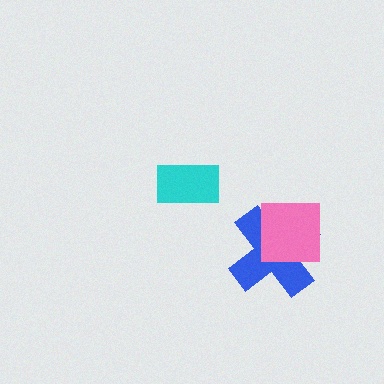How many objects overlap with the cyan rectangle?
0 objects overlap with the cyan rectangle.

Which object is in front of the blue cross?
The pink square is in front of the blue cross.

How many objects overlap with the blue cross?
1 object overlaps with the blue cross.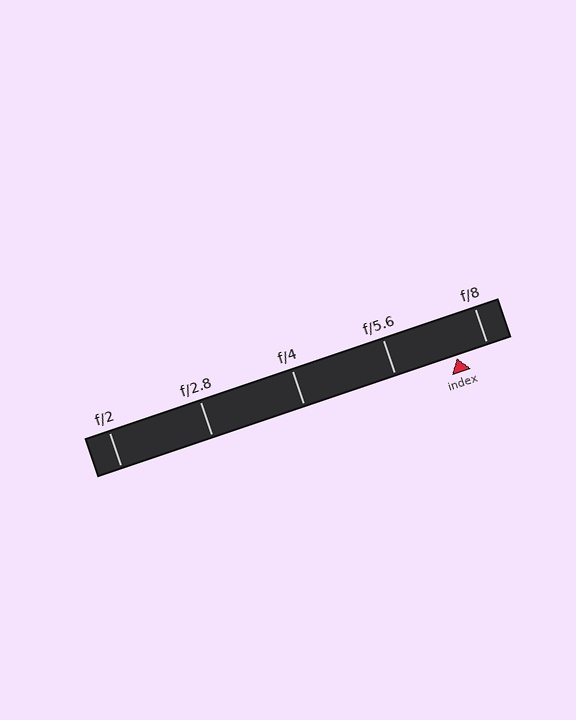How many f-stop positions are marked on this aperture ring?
There are 5 f-stop positions marked.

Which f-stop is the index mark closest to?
The index mark is closest to f/8.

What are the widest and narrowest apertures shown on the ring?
The widest aperture shown is f/2 and the narrowest is f/8.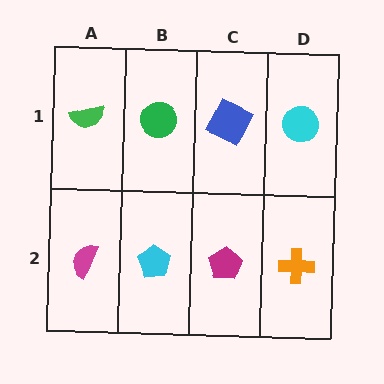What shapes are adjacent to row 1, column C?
A magenta pentagon (row 2, column C), a green circle (row 1, column B), a cyan circle (row 1, column D).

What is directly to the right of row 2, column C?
An orange cross.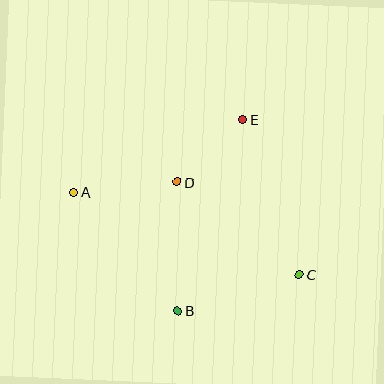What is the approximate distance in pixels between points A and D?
The distance between A and D is approximately 104 pixels.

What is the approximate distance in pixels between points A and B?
The distance between A and B is approximately 157 pixels.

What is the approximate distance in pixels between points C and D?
The distance between C and D is approximately 153 pixels.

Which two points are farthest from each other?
Points A and C are farthest from each other.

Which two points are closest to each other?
Points D and E are closest to each other.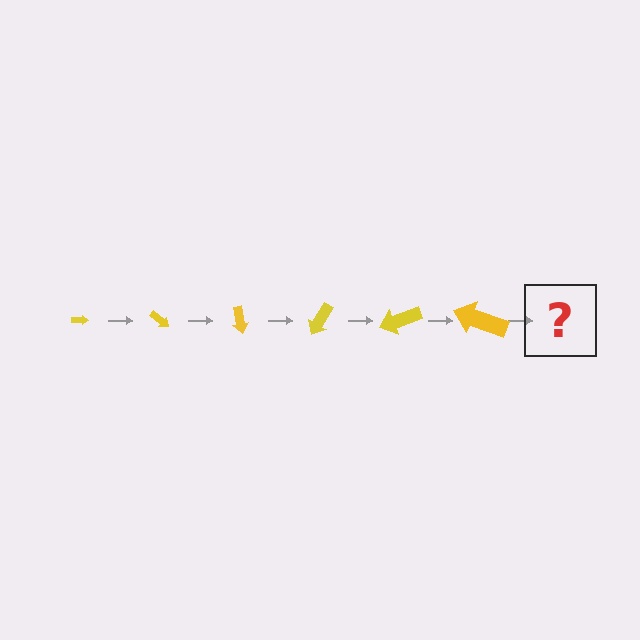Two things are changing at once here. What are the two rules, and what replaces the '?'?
The two rules are that the arrow grows larger each step and it rotates 40 degrees each step. The '?' should be an arrow, larger than the previous one and rotated 240 degrees from the start.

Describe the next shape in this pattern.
It should be an arrow, larger than the previous one and rotated 240 degrees from the start.